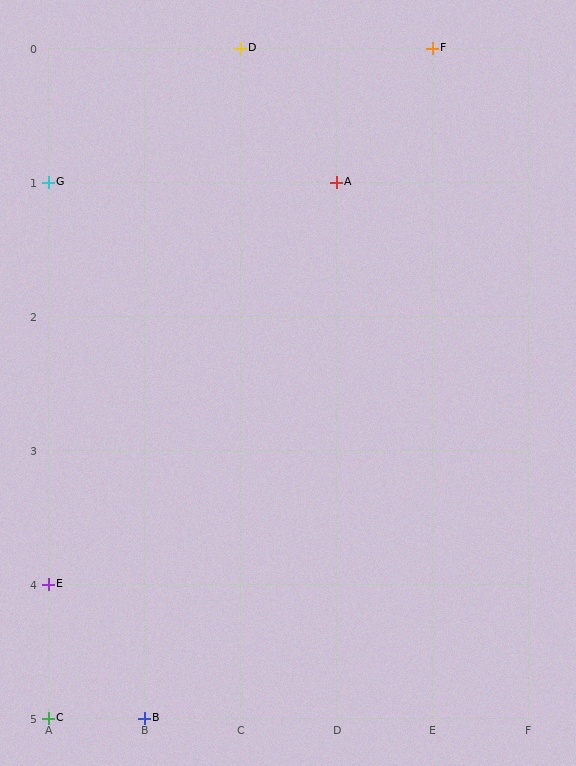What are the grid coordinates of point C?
Point C is at grid coordinates (A, 5).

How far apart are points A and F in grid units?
Points A and F are 1 column and 1 row apart (about 1.4 grid units diagonally).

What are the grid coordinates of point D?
Point D is at grid coordinates (C, 0).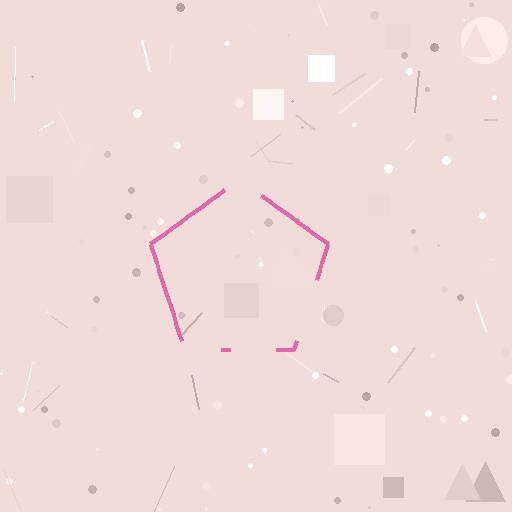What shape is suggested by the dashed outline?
The dashed outline suggests a pentagon.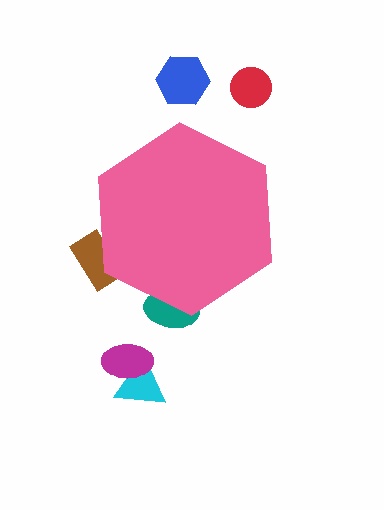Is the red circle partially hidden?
No, the red circle is fully visible.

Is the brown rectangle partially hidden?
Yes, the brown rectangle is partially hidden behind the pink hexagon.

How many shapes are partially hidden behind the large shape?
2 shapes are partially hidden.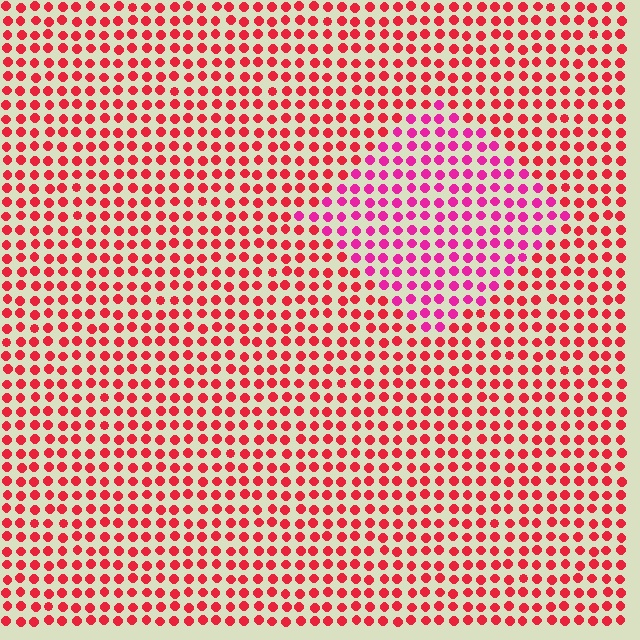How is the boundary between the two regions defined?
The boundary is defined purely by a slight shift in hue (about 32 degrees). Spacing, size, and orientation are identical on both sides.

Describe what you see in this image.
The image is filled with small red elements in a uniform arrangement. A diamond-shaped region is visible where the elements are tinted to a slightly different hue, forming a subtle color boundary.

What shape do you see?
I see a diamond.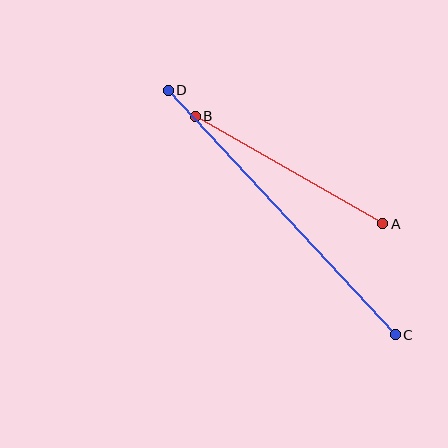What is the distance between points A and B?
The distance is approximately 216 pixels.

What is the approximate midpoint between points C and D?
The midpoint is at approximately (282, 212) pixels.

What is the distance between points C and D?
The distance is approximately 334 pixels.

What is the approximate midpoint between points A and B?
The midpoint is at approximately (289, 170) pixels.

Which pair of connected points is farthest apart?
Points C and D are farthest apart.